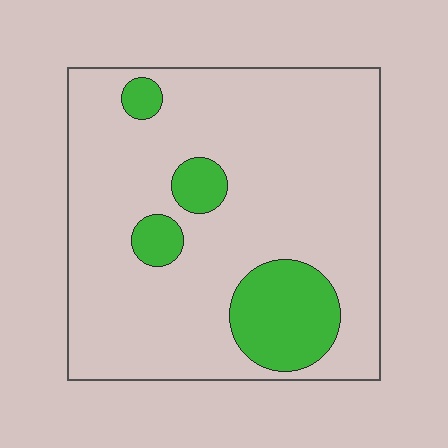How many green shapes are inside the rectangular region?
4.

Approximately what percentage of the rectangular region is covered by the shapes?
Approximately 15%.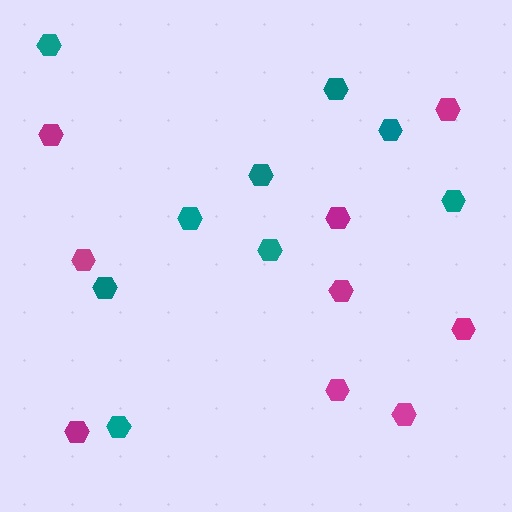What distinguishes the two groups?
There are 2 groups: one group of magenta hexagons (9) and one group of teal hexagons (9).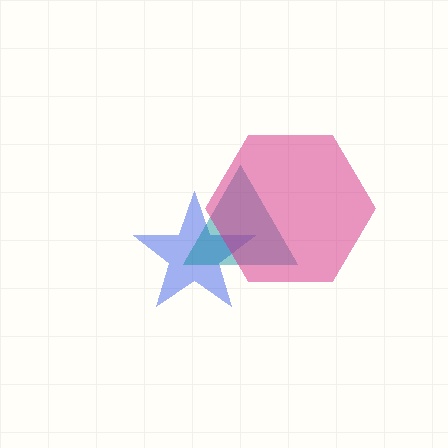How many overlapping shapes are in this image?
There are 3 overlapping shapes in the image.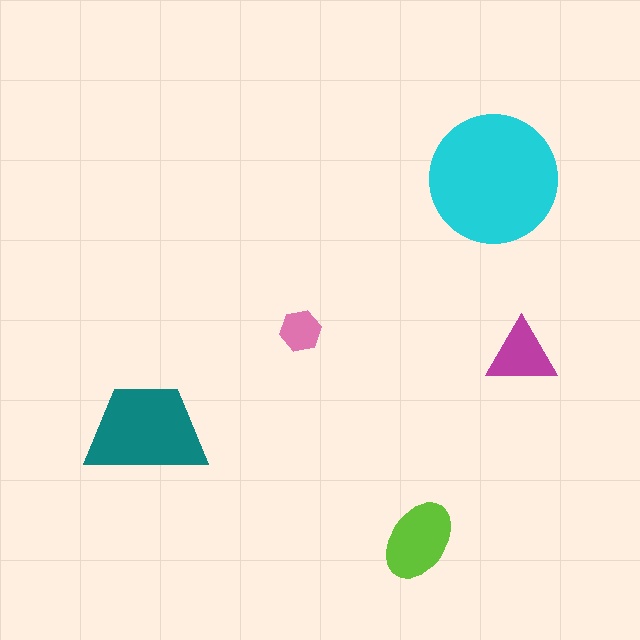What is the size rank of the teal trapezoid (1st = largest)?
2nd.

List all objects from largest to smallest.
The cyan circle, the teal trapezoid, the lime ellipse, the magenta triangle, the pink hexagon.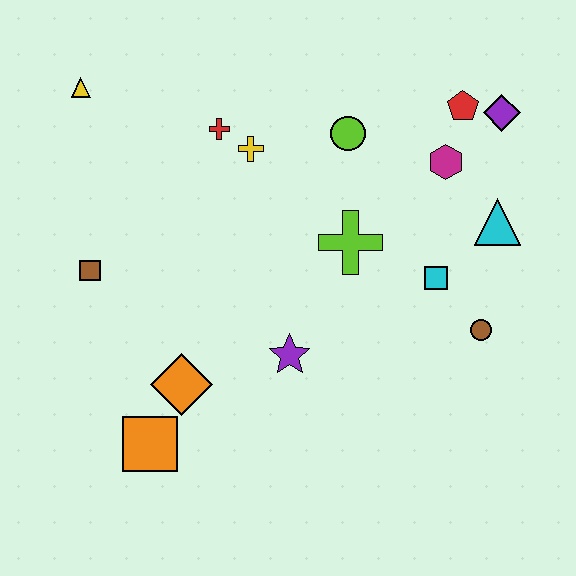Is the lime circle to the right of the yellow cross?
Yes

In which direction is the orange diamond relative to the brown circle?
The orange diamond is to the left of the brown circle.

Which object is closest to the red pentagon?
The purple diamond is closest to the red pentagon.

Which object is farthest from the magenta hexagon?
The orange square is farthest from the magenta hexagon.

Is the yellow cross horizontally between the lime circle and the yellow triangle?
Yes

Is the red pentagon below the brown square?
No